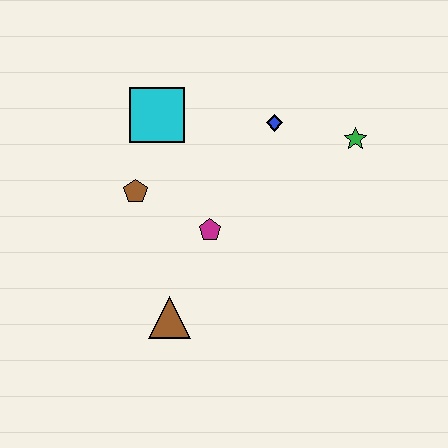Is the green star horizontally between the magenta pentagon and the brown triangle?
No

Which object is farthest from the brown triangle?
The green star is farthest from the brown triangle.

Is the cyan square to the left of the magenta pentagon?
Yes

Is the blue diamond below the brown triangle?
No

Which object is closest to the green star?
The blue diamond is closest to the green star.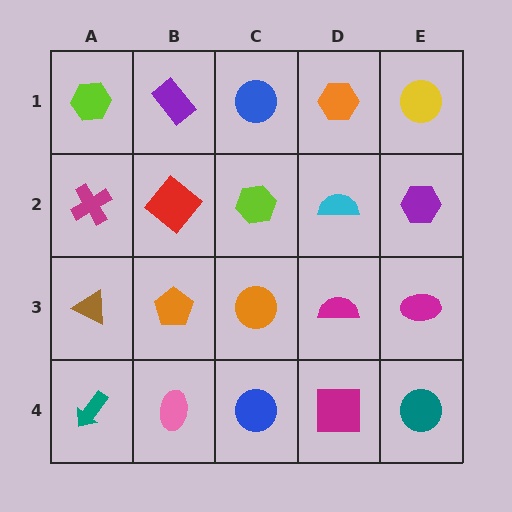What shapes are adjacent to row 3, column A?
A magenta cross (row 2, column A), a teal arrow (row 4, column A), an orange pentagon (row 3, column B).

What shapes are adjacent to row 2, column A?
A lime hexagon (row 1, column A), a brown triangle (row 3, column A), a red diamond (row 2, column B).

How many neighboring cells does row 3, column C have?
4.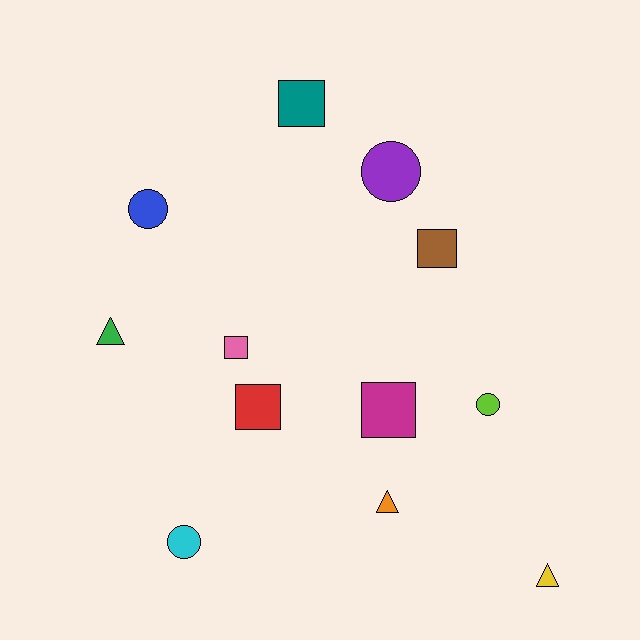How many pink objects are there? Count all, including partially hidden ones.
There is 1 pink object.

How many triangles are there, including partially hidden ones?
There are 3 triangles.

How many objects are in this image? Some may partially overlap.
There are 12 objects.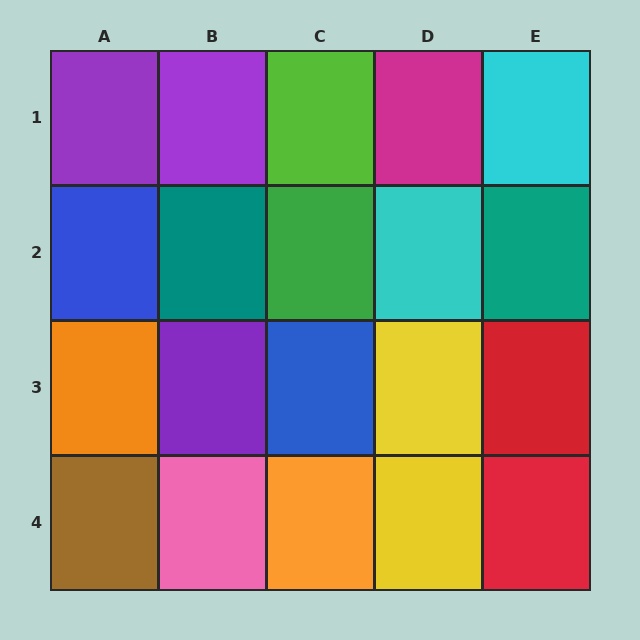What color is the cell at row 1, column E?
Cyan.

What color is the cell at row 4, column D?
Yellow.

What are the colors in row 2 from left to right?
Blue, teal, green, cyan, teal.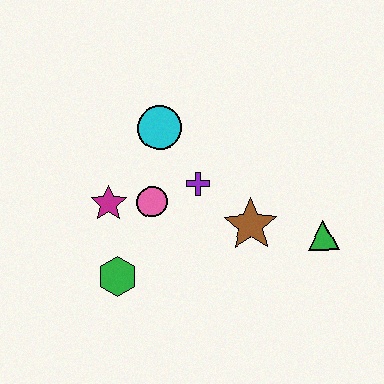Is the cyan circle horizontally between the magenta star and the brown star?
Yes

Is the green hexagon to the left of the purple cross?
Yes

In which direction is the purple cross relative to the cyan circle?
The purple cross is below the cyan circle.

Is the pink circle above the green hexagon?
Yes